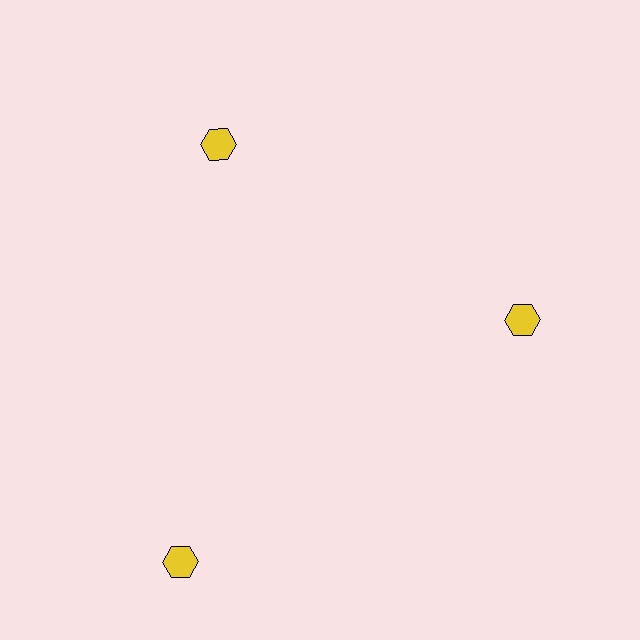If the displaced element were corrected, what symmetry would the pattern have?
It would have 3-fold rotational symmetry — the pattern would map onto itself every 120 degrees.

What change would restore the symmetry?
The symmetry would be restored by moving it inward, back onto the ring so that all 3 hexagons sit at equal angles and equal distance from the center.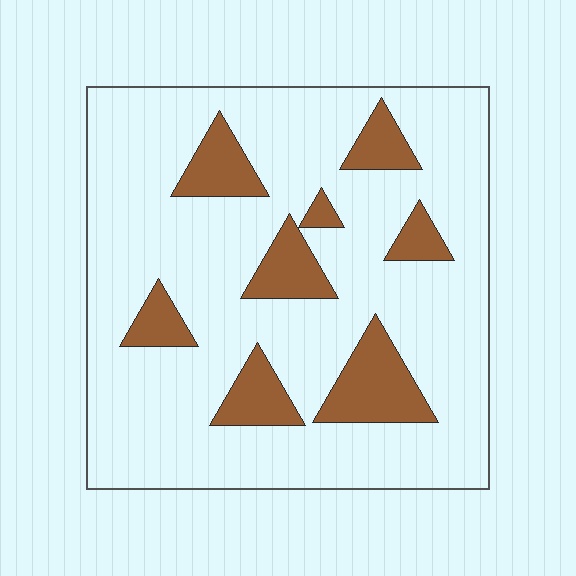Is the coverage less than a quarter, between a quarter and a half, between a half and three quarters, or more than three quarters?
Less than a quarter.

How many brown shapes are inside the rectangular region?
8.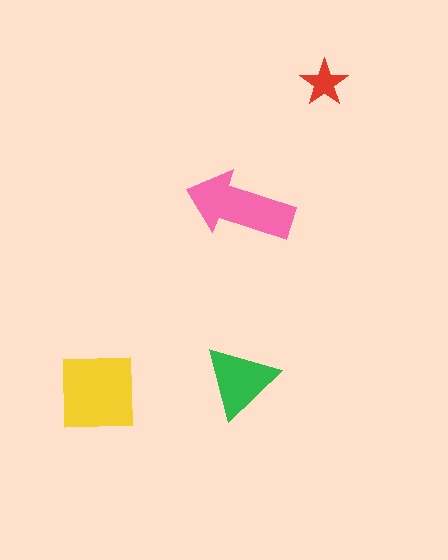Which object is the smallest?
The red star.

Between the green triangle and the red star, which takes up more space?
The green triangle.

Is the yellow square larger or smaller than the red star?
Larger.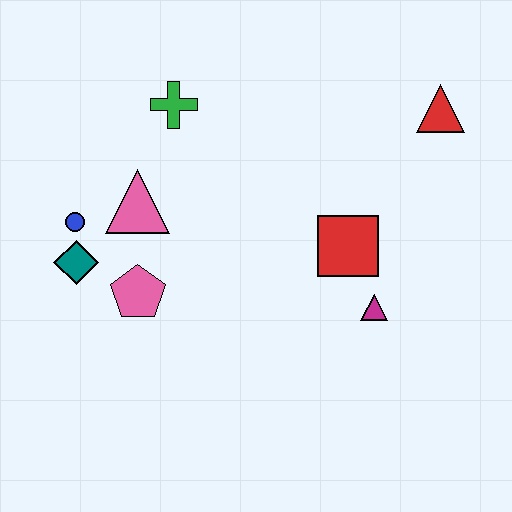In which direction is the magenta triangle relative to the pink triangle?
The magenta triangle is to the right of the pink triangle.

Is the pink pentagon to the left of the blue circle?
No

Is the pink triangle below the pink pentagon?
No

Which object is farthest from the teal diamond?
The red triangle is farthest from the teal diamond.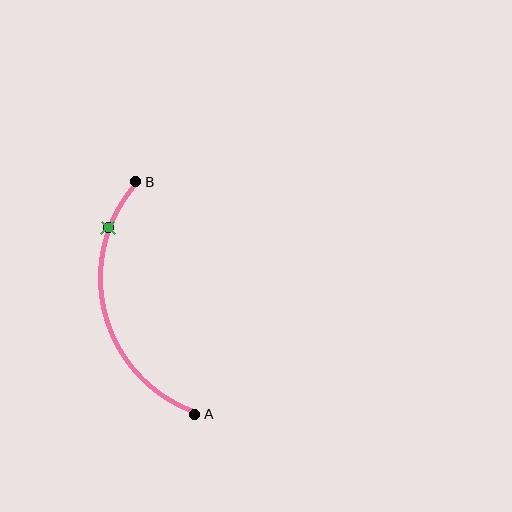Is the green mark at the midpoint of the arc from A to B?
No. The green mark lies on the arc but is closer to endpoint B. The arc midpoint would be at the point on the curve equidistant along the arc from both A and B.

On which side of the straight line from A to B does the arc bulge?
The arc bulges to the left of the straight line connecting A and B.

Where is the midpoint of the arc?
The arc midpoint is the point on the curve farthest from the straight line joining A and B. It sits to the left of that line.